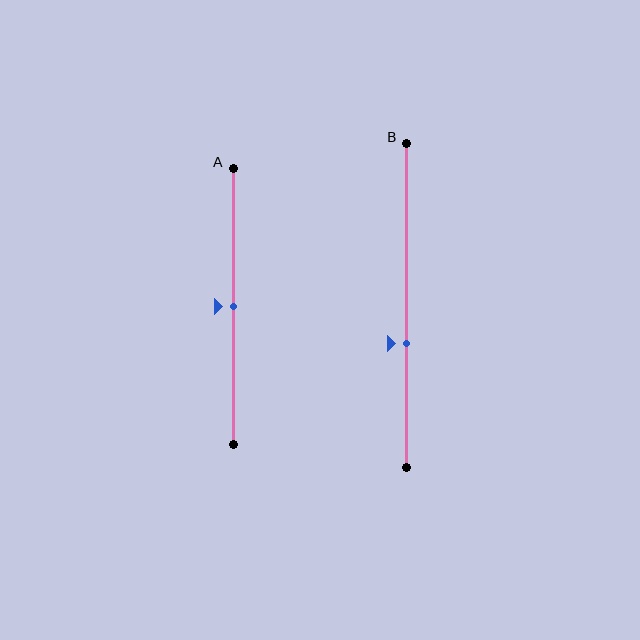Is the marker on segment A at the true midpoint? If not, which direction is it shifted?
Yes, the marker on segment A is at the true midpoint.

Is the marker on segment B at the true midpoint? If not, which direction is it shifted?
No, the marker on segment B is shifted downward by about 12% of the segment length.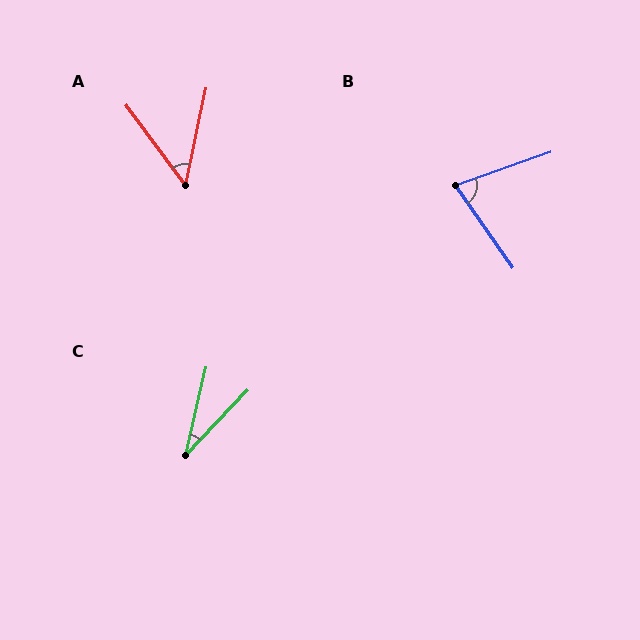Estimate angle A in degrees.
Approximately 48 degrees.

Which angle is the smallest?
C, at approximately 30 degrees.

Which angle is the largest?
B, at approximately 74 degrees.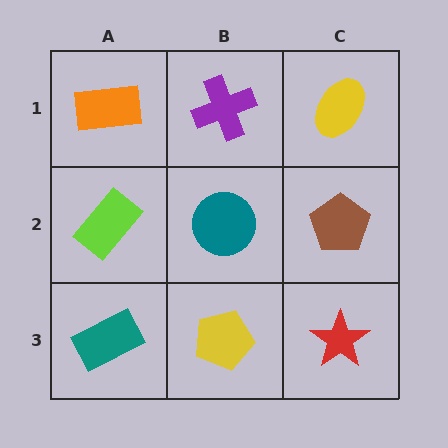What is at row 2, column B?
A teal circle.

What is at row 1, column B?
A purple cross.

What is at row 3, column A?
A teal rectangle.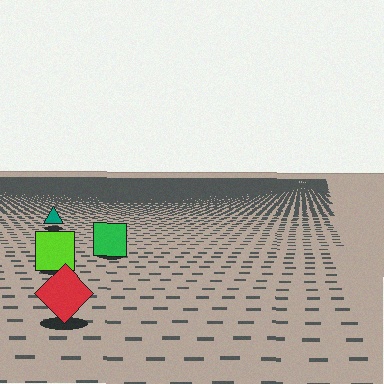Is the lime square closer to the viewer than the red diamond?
No. The red diamond is closer — you can tell from the texture gradient: the ground texture is coarser near it.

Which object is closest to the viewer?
The red diamond is closest. The texture marks near it are larger and more spread out.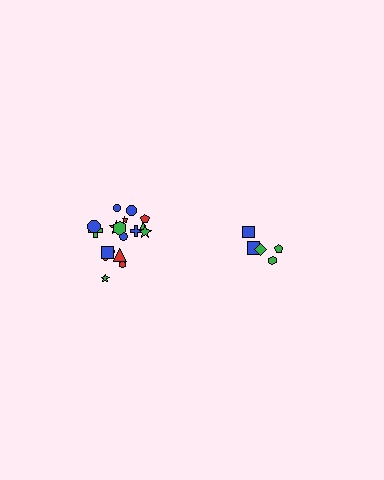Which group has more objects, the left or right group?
The left group.